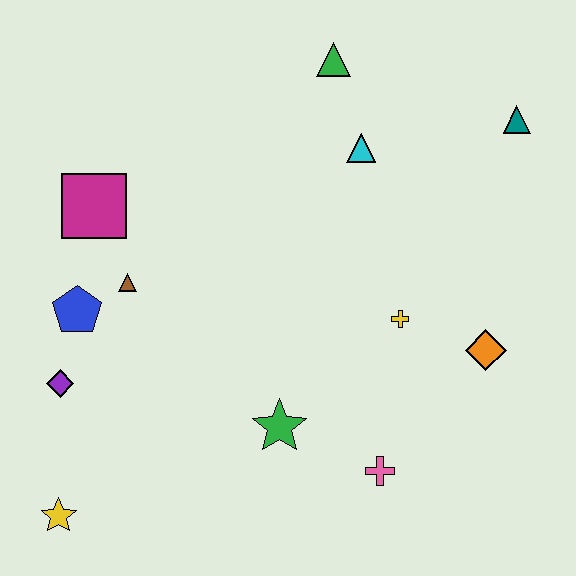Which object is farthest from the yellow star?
The teal triangle is farthest from the yellow star.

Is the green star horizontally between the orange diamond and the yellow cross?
No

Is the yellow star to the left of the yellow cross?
Yes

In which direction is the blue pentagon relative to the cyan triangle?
The blue pentagon is to the left of the cyan triangle.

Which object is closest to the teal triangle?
The cyan triangle is closest to the teal triangle.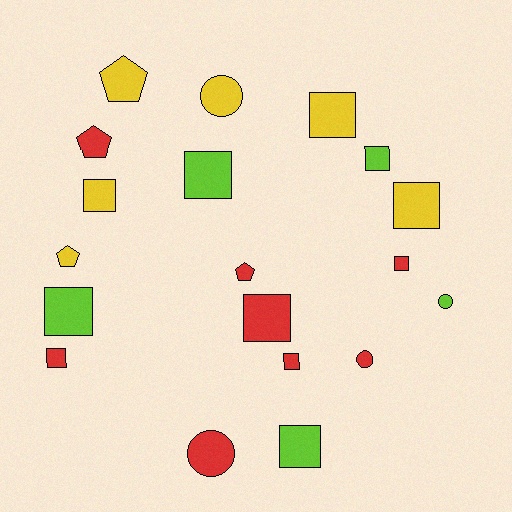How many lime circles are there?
There is 1 lime circle.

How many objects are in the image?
There are 19 objects.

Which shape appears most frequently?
Square, with 11 objects.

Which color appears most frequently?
Red, with 8 objects.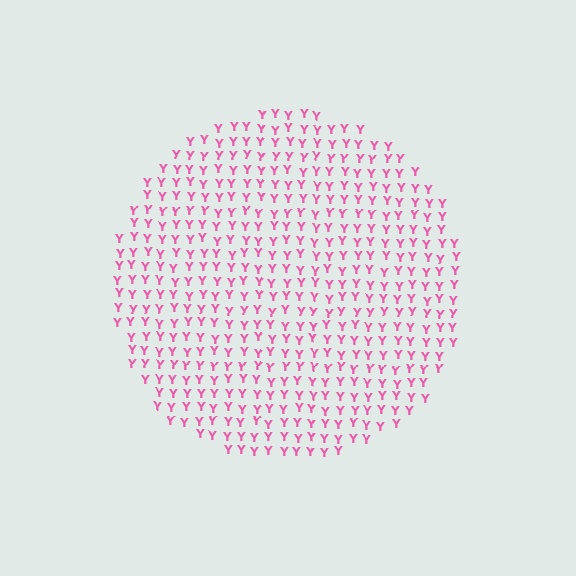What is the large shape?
The large shape is a circle.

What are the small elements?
The small elements are letter Y's.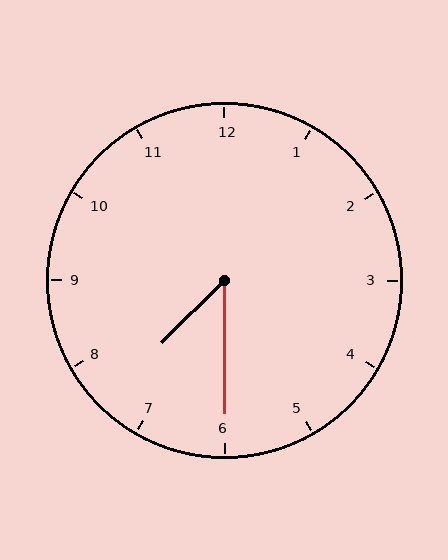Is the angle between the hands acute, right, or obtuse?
It is acute.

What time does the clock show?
7:30.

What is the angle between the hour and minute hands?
Approximately 45 degrees.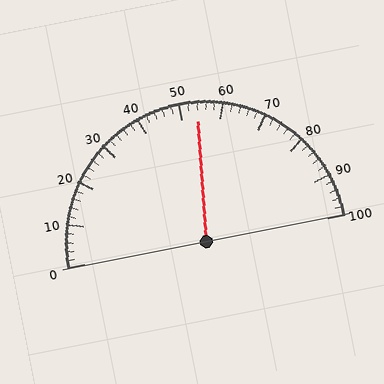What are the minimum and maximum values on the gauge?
The gauge ranges from 0 to 100.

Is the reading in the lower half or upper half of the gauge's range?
The reading is in the upper half of the range (0 to 100).